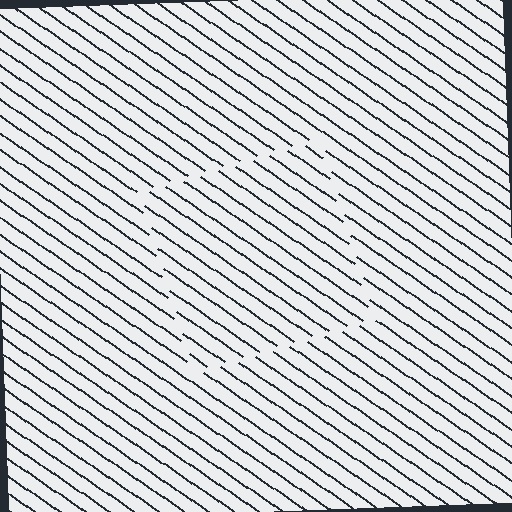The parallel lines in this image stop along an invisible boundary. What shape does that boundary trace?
An illusory square. The interior of the shape contains the same grating, shifted by half a period — the contour is defined by the phase discontinuity where line-ends from the inner and outer gratings abut.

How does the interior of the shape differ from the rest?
The interior of the shape contains the same grating, shifted by half a period — the contour is defined by the phase discontinuity where line-ends from the inner and outer gratings abut.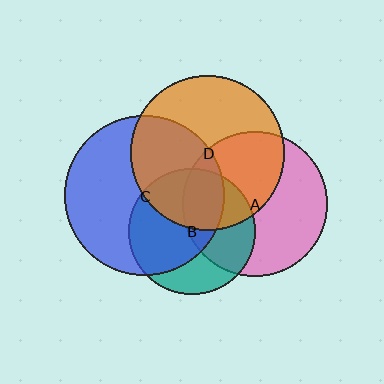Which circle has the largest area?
Circle C (blue).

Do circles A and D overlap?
Yes.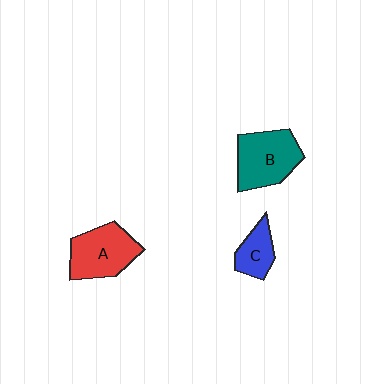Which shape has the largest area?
Shape B (teal).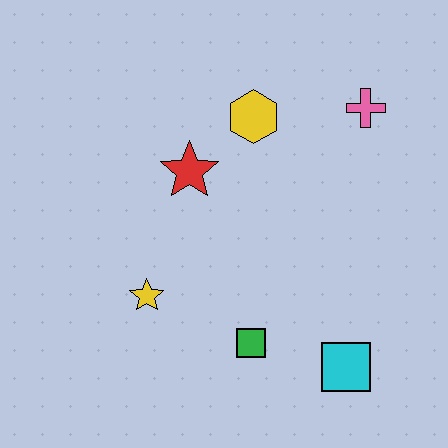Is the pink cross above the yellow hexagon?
Yes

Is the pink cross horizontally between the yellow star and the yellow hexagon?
No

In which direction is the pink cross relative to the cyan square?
The pink cross is above the cyan square.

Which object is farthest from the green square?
The pink cross is farthest from the green square.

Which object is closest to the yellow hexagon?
The red star is closest to the yellow hexagon.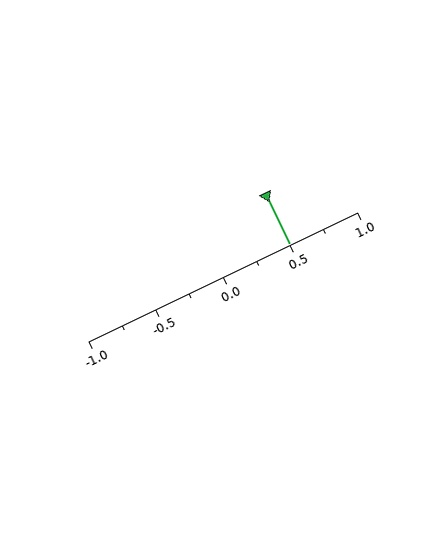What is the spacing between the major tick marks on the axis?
The major ticks are spaced 0.5 apart.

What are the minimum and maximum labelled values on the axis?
The axis runs from -1.0 to 1.0.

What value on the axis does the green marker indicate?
The marker indicates approximately 0.5.